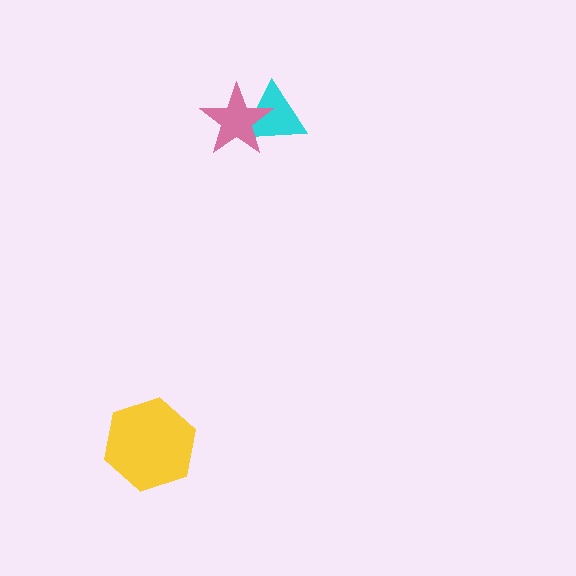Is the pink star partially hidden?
No, no other shape covers it.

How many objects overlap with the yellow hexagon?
0 objects overlap with the yellow hexagon.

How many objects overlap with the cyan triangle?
1 object overlaps with the cyan triangle.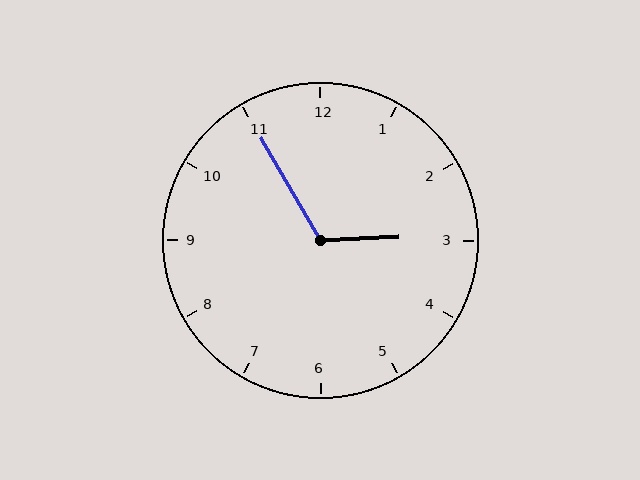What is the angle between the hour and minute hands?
Approximately 118 degrees.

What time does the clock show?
2:55.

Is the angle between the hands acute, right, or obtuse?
It is obtuse.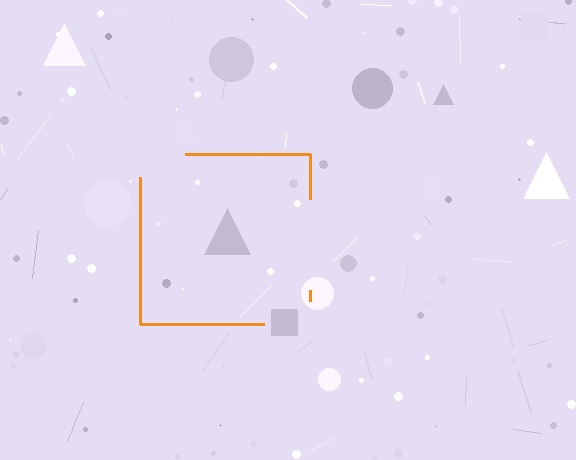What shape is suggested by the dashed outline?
The dashed outline suggests a square.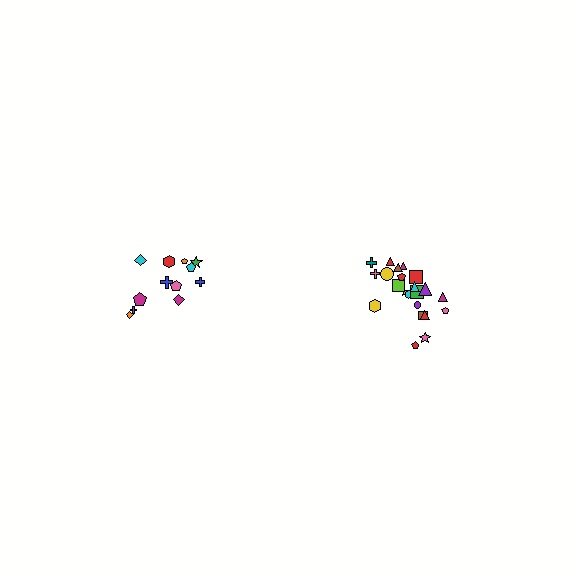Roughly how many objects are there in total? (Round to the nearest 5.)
Roughly 35 objects in total.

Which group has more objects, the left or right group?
The right group.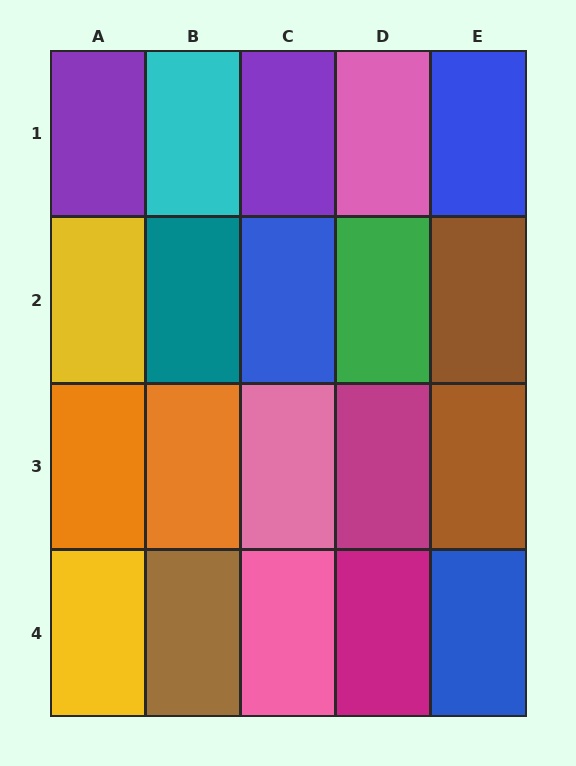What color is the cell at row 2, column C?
Blue.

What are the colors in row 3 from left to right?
Orange, orange, pink, magenta, brown.